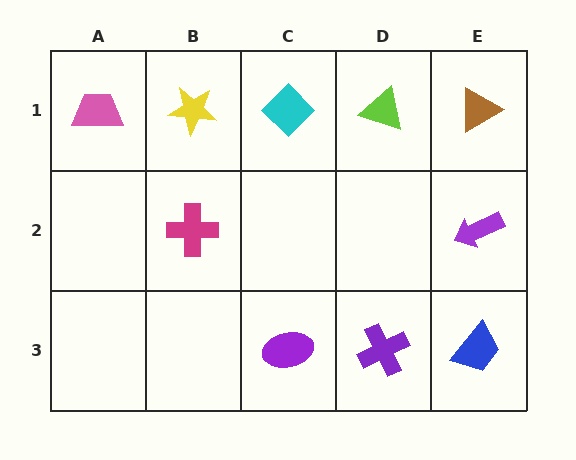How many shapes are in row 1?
5 shapes.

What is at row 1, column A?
A pink trapezoid.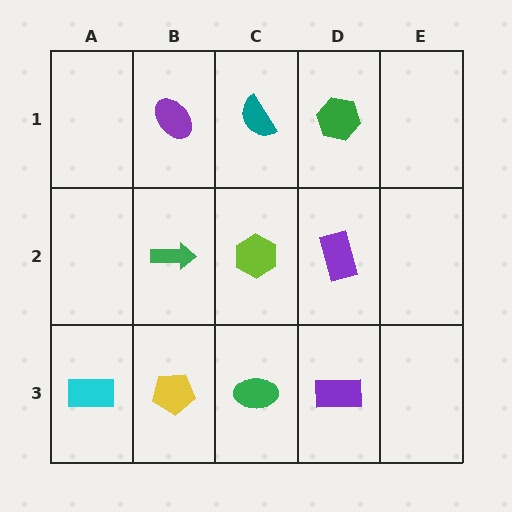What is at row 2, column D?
A purple rectangle.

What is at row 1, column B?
A purple ellipse.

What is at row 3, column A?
A cyan rectangle.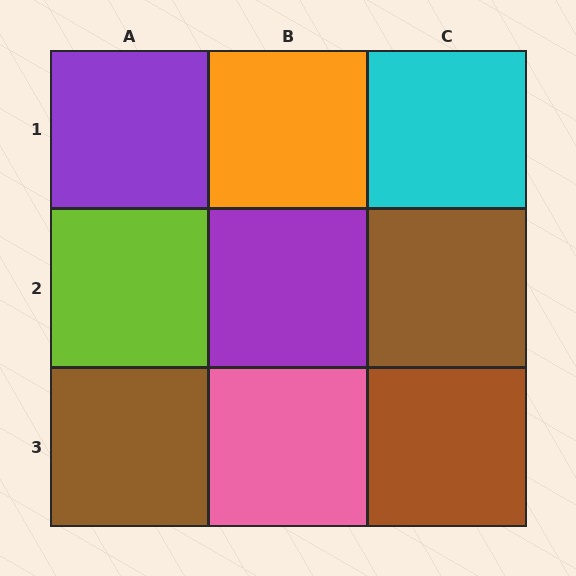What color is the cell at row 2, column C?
Brown.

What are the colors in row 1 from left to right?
Purple, orange, cyan.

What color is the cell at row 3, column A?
Brown.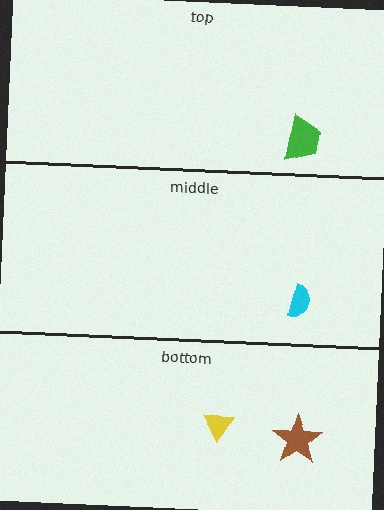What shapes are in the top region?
The green trapezoid.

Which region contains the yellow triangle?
The bottom region.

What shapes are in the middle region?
The cyan semicircle.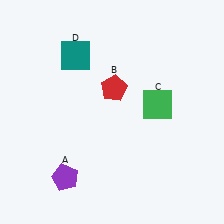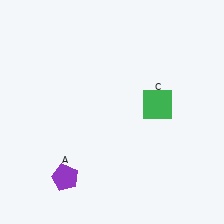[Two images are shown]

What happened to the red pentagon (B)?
The red pentagon (B) was removed in Image 2. It was in the top-right area of Image 1.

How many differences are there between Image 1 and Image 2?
There are 2 differences between the two images.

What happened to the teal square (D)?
The teal square (D) was removed in Image 2. It was in the top-left area of Image 1.